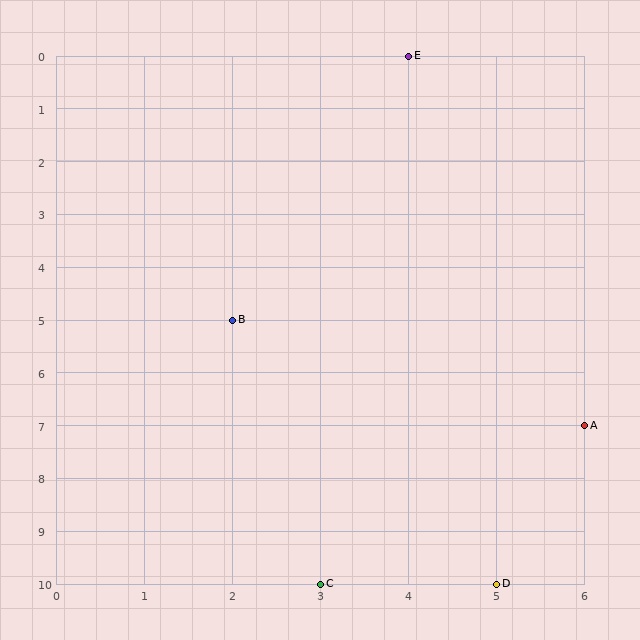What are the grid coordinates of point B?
Point B is at grid coordinates (2, 5).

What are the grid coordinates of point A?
Point A is at grid coordinates (6, 7).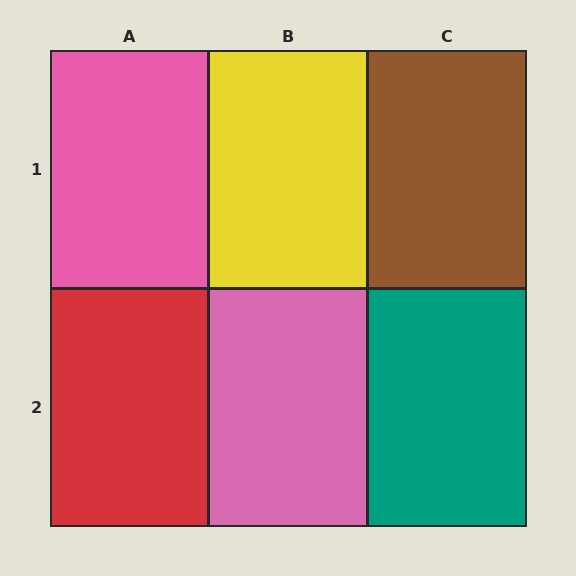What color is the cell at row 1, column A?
Pink.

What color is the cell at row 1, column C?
Brown.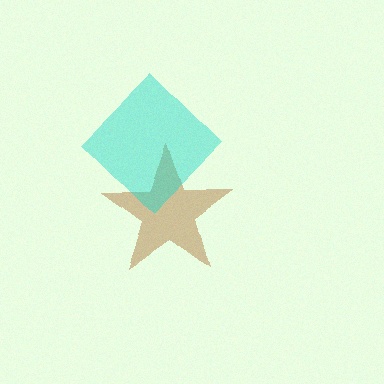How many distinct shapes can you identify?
There are 2 distinct shapes: a brown star, a cyan diamond.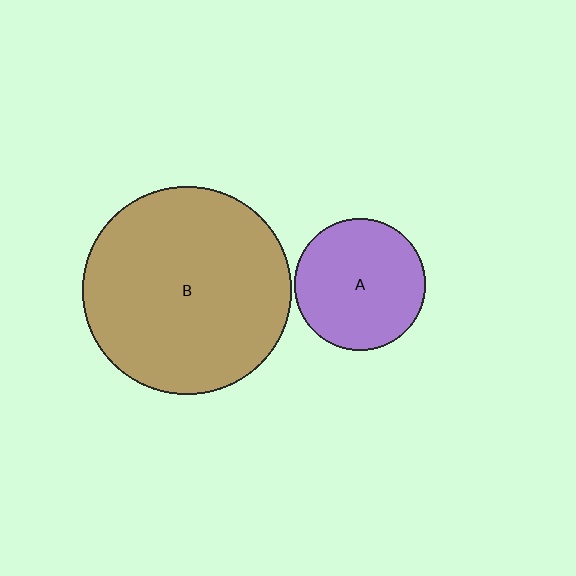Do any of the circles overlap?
No, none of the circles overlap.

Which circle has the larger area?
Circle B (brown).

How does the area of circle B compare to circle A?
Approximately 2.5 times.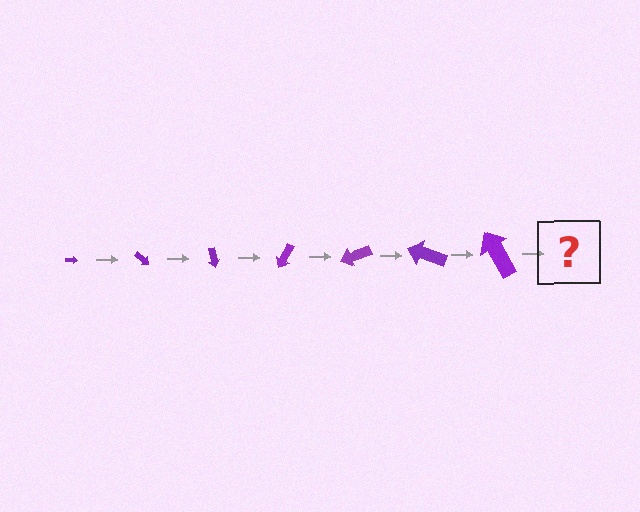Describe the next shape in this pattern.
It should be an arrow, larger than the previous one and rotated 280 degrees from the start.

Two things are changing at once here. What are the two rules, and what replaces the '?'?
The two rules are that the arrow grows larger each step and it rotates 40 degrees each step. The '?' should be an arrow, larger than the previous one and rotated 280 degrees from the start.